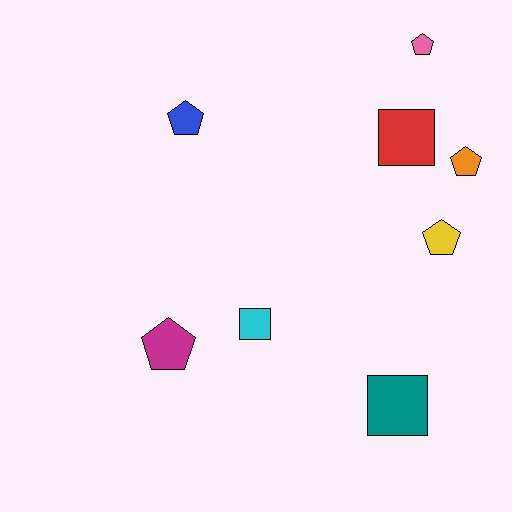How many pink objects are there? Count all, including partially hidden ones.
There is 1 pink object.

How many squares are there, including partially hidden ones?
There are 3 squares.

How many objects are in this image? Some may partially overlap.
There are 8 objects.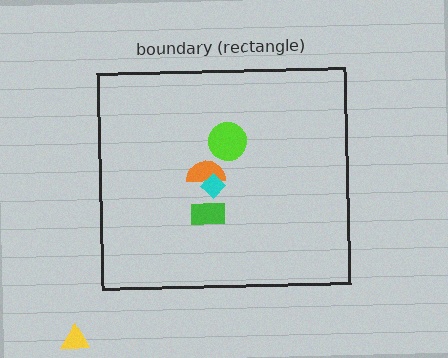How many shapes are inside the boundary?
4 inside, 1 outside.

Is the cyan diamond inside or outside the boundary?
Inside.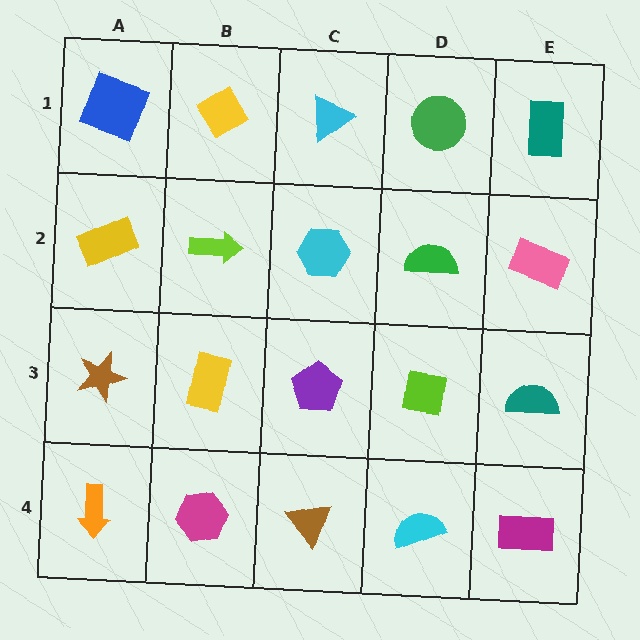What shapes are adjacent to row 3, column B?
A lime arrow (row 2, column B), a magenta hexagon (row 4, column B), a brown star (row 3, column A), a purple pentagon (row 3, column C).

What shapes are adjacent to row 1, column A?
A yellow rectangle (row 2, column A), a yellow diamond (row 1, column B).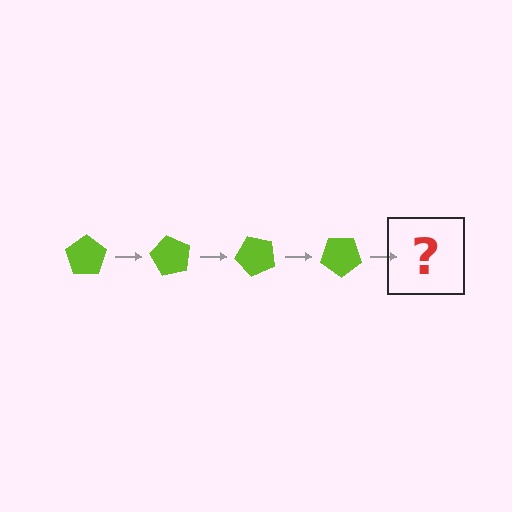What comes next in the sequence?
The next element should be a lime pentagon rotated 240 degrees.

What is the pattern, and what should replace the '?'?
The pattern is that the pentagon rotates 60 degrees each step. The '?' should be a lime pentagon rotated 240 degrees.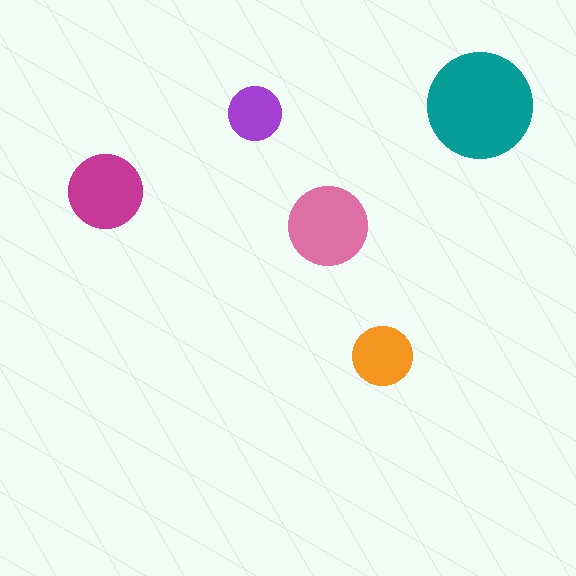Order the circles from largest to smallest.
the teal one, the pink one, the magenta one, the orange one, the purple one.